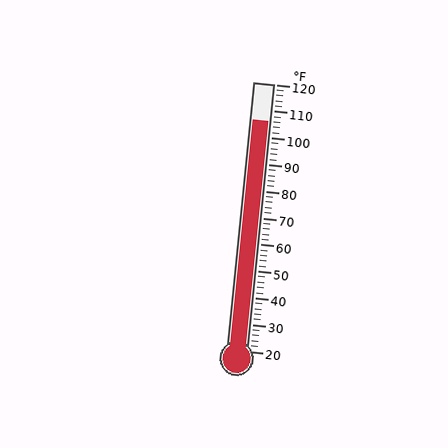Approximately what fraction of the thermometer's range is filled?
The thermometer is filled to approximately 85% of its range.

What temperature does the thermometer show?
The thermometer shows approximately 106°F.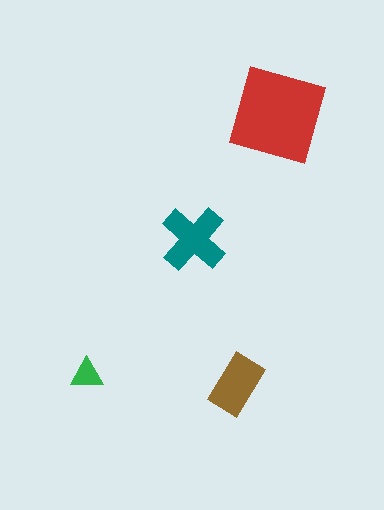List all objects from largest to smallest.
The red square, the teal cross, the brown rectangle, the green triangle.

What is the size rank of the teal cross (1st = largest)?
2nd.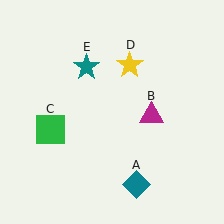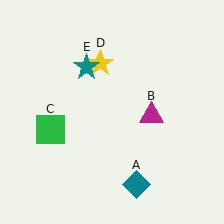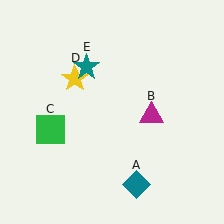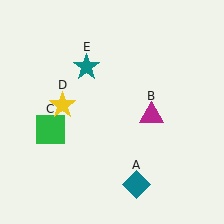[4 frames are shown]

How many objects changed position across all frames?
1 object changed position: yellow star (object D).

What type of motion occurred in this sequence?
The yellow star (object D) rotated counterclockwise around the center of the scene.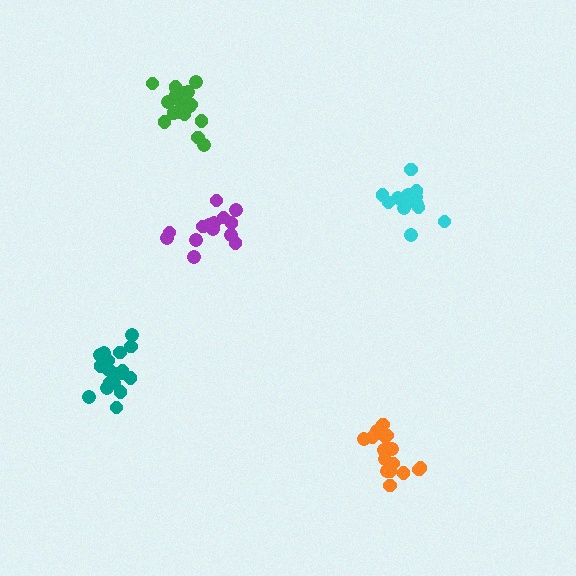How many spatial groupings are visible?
There are 5 spatial groupings.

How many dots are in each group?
Group 1: 17 dots, Group 2: 15 dots, Group 3: 14 dots, Group 4: 19 dots, Group 5: 19 dots (84 total).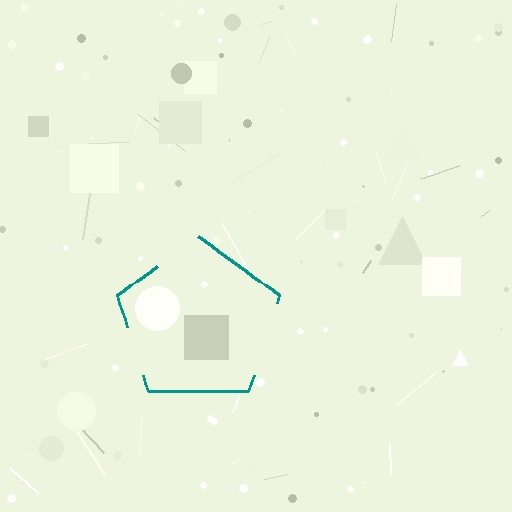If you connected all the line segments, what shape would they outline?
They would outline a pentagon.